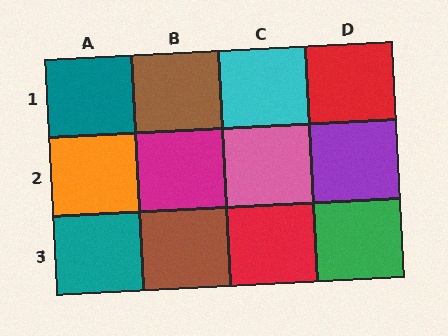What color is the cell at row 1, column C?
Cyan.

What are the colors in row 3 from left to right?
Teal, brown, red, green.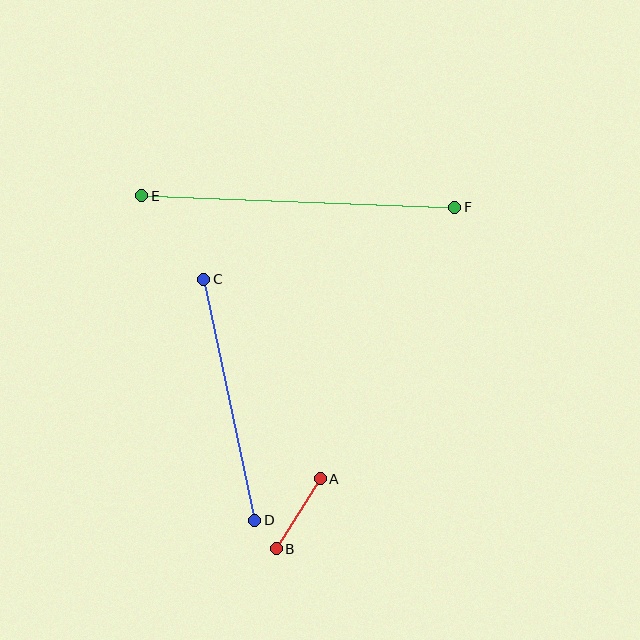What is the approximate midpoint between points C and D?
The midpoint is at approximately (229, 400) pixels.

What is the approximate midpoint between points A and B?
The midpoint is at approximately (298, 514) pixels.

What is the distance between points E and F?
The distance is approximately 313 pixels.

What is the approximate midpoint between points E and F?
The midpoint is at approximately (298, 201) pixels.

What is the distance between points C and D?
The distance is approximately 246 pixels.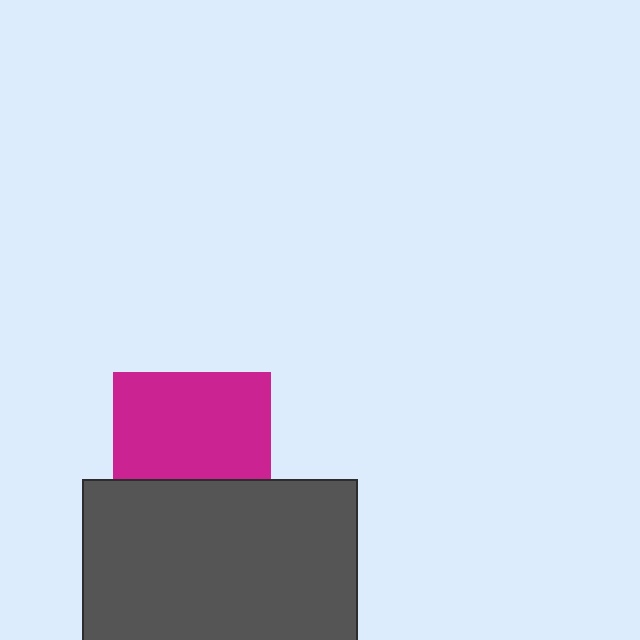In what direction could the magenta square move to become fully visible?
The magenta square could move up. That would shift it out from behind the dark gray rectangle entirely.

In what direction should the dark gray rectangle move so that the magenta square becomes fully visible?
The dark gray rectangle should move down. That is the shortest direction to clear the overlap and leave the magenta square fully visible.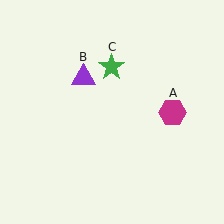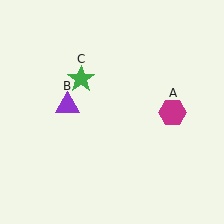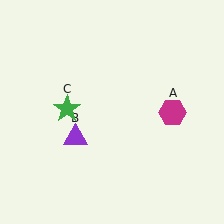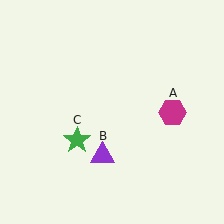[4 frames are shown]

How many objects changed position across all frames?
2 objects changed position: purple triangle (object B), green star (object C).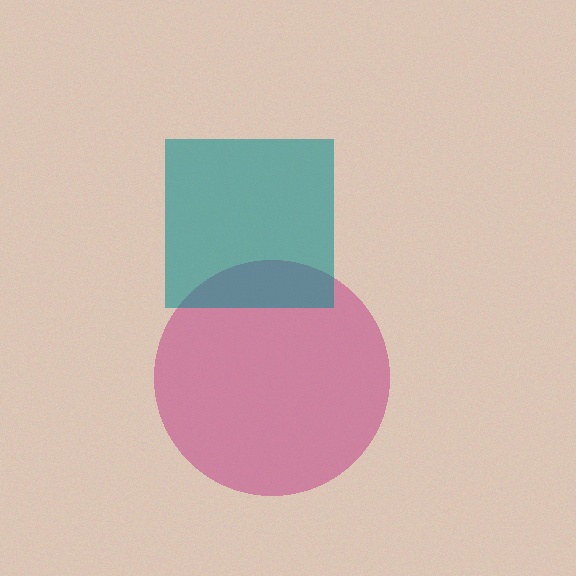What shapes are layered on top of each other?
The layered shapes are: a magenta circle, a teal square.